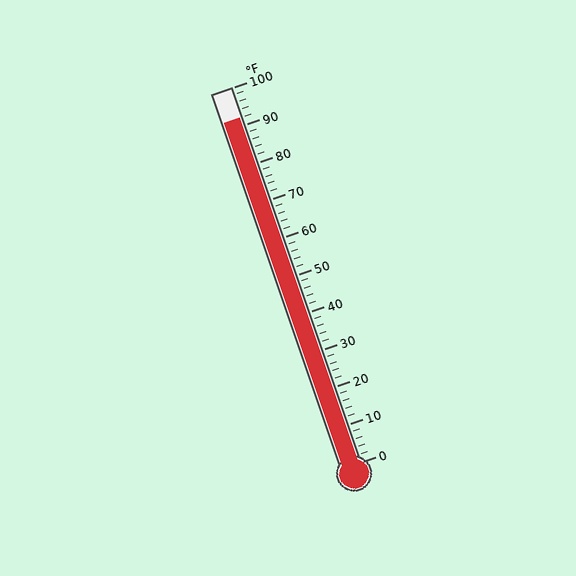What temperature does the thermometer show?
The thermometer shows approximately 92°F.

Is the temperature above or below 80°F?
The temperature is above 80°F.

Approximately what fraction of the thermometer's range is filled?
The thermometer is filled to approximately 90% of its range.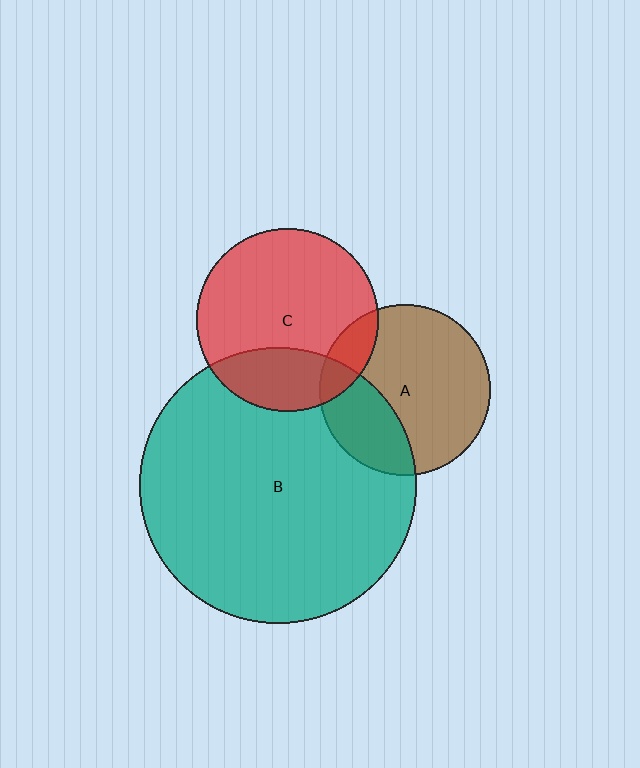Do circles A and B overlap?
Yes.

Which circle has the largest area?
Circle B (teal).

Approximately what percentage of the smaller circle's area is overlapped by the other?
Approximately 30%.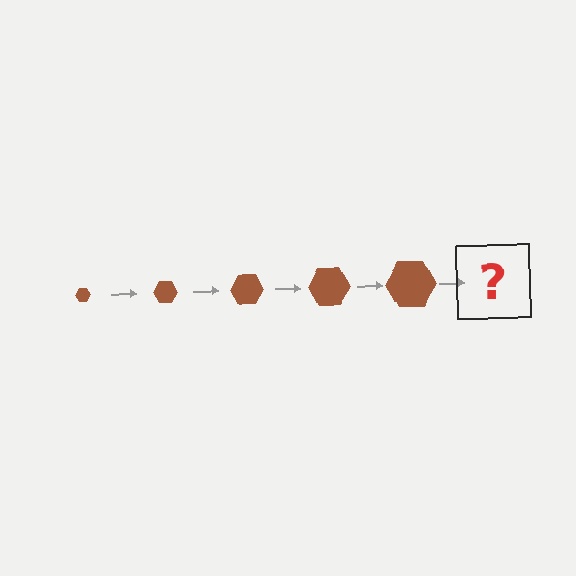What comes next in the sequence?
The next element should be a brown hexagon, larger than the previous one.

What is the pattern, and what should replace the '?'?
The pattern is that the hexagon gets progressively larger each step. The '?' should be a brown hexagon, larger than the previous one.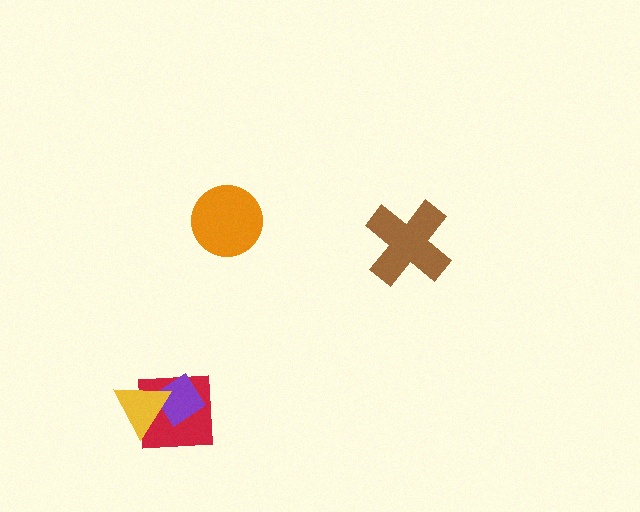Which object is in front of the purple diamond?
The yellow triangle is in front of the purple diamond.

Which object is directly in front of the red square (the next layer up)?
The purple diamond is directly in front of the red square.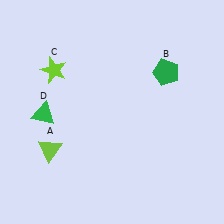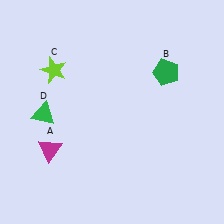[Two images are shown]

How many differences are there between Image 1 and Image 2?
There is 1 difference between the two images.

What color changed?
The triangle (A) changed from lime in Image 1 to magenta in Image 2.